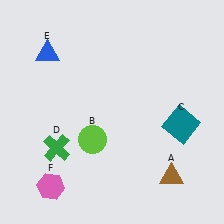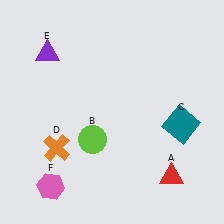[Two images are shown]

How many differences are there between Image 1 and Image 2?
There are 3 differences between the two images.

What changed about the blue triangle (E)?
In Image 1, E is blue. In Image 2, it changed to purple.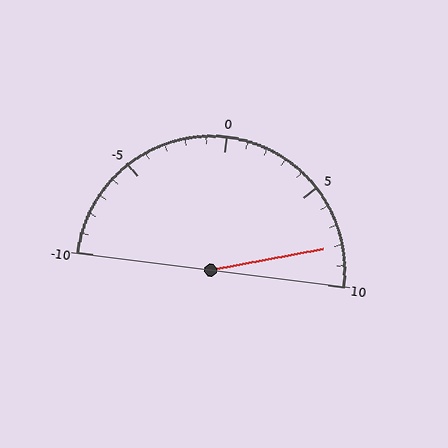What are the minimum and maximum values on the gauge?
The gauge ranges from -10 to 10.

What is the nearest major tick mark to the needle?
The nearest major tick mark is 10.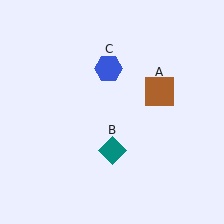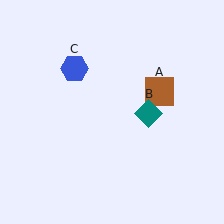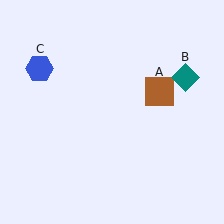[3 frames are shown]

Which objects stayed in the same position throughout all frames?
Brown square (object A) remained stationary.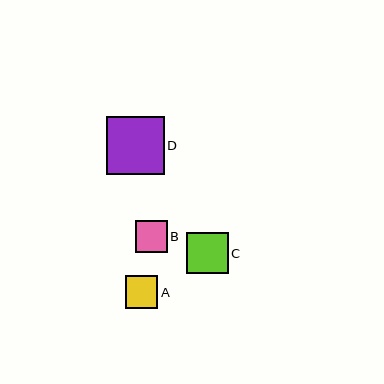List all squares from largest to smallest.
From largest to smallest: D, C, A, B.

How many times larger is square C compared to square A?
Square C is approximately 1.3 times the size of square A.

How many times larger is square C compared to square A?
Square C is approximately 1.3 times the size of square A.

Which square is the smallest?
Square B is the smallest with a size of approximately 32 pixels.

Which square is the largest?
Square D is the largest with a size of approximately 58 pixels.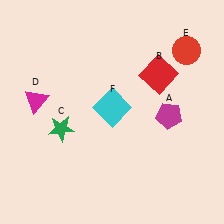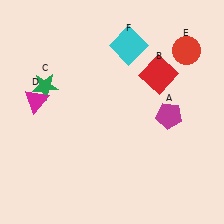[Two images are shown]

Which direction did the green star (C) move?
The green star (C) moved up.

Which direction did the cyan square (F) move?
The cyan square (F) moved up.